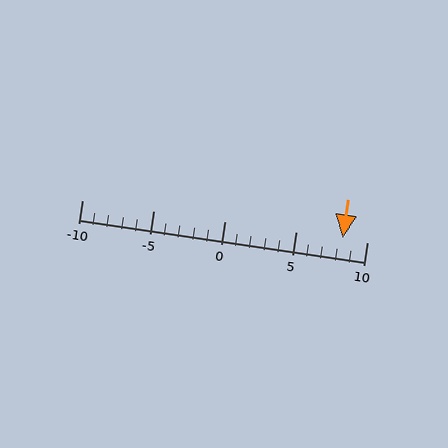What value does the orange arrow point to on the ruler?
The orange arrow points to approximately 8.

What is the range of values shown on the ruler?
The ruler shows values from -10 to 10.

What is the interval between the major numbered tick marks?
The major tick marks are spaced 5 units apart.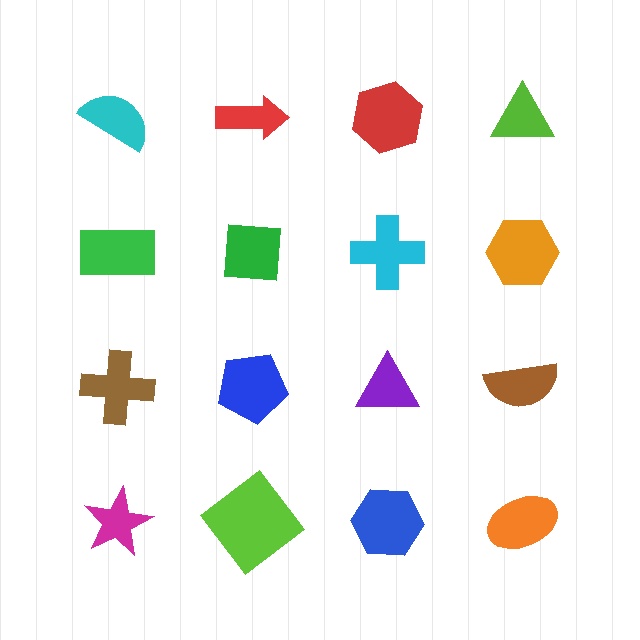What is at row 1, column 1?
A cyan semicircle.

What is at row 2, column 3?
A cyan cross.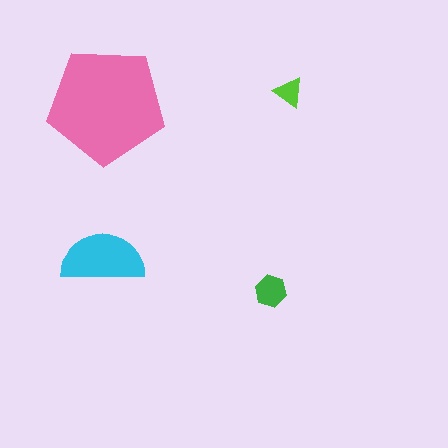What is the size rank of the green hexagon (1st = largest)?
3rd.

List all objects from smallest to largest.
The lime triangle, the green hexagon, the cyan semicircle, the pink pentagon.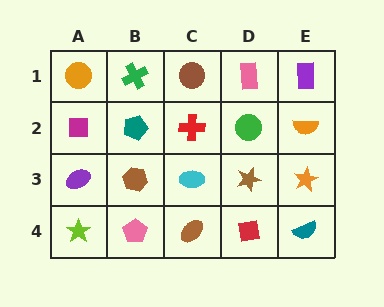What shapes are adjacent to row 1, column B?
A teal pentagon (row 2, column B), an orange circle (row 1, column A), a brown circle (row 1, column C).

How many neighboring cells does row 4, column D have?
3.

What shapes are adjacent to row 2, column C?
A brown circle (row 1, column C), a cyan ellipse (row 3, column C), a teal pentagon (row 2, column B), a green circle (row 2, column D).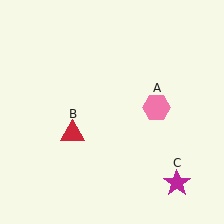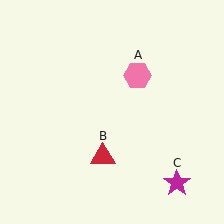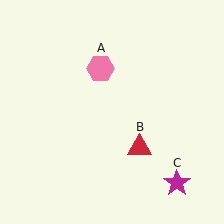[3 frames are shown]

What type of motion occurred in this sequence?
The pink hexagon (object A), red triangle (object B) rotated counterclockwise around the center of the scene.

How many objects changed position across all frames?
2 objects changed position: pink hexagon (object A), red triangle (object B).